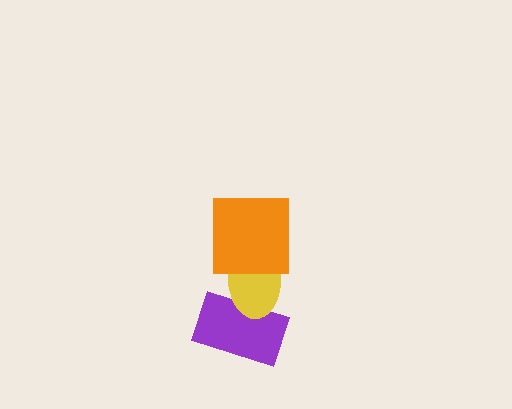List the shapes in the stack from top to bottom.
From top to bottom: the orange square, the yellow ellipse, the purple rectangle.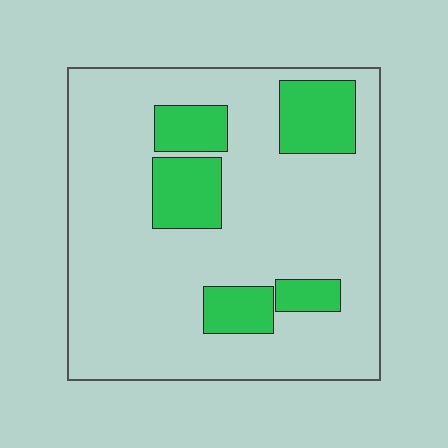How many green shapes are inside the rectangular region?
5.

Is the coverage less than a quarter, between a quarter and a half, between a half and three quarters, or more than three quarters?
Less than a quarter.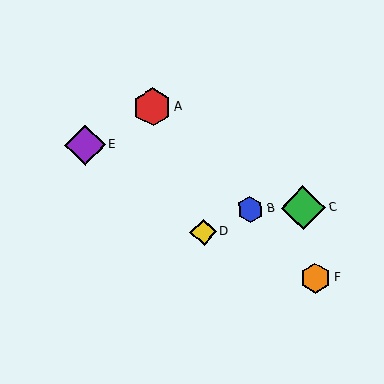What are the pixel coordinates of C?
Object C is at (303, 208).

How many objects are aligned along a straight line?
3 objects (A, B, F) are aligned along a straight line.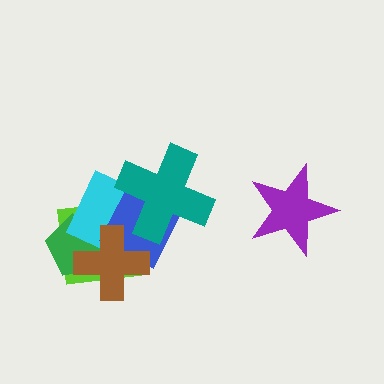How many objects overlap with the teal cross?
2 objects overlap with the teal cross.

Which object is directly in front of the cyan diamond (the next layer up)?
The blue diamond is directly in front of the cyan diamond.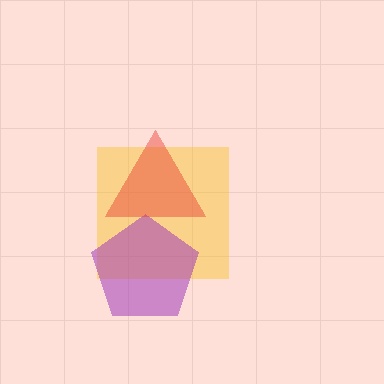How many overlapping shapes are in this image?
There are 3 overlapping shapes in the image.